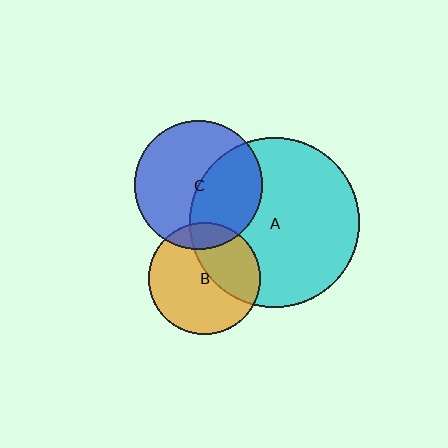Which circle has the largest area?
Circle A (cyan).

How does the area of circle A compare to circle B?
Approximately 2.3 times.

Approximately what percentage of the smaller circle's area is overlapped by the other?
Approximately 15%.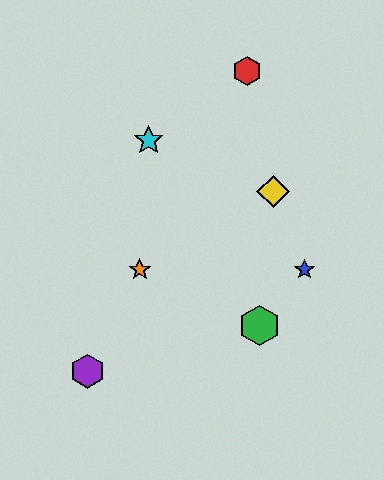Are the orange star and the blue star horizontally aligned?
Yes, both are at y≈270.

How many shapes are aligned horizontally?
2 shapes (the blue star, the orange star) are aligned horizontally.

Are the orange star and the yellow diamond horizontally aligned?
No, the orange star is at y≈270 and the yellow diamond is at y≈192.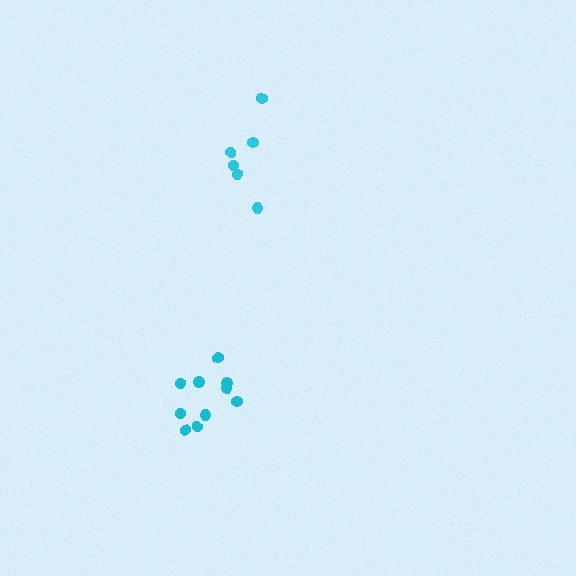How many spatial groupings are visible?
There are 2 spatial groupings.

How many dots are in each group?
Group 1: 6 dots, Group 2: 10 dots (16 total).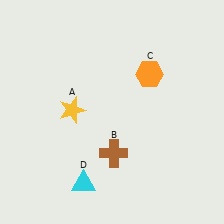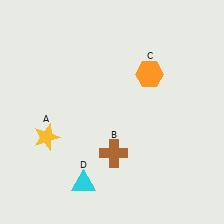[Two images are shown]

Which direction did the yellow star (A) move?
The yellow star (A) moved down.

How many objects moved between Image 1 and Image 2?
1 object moved between the two images.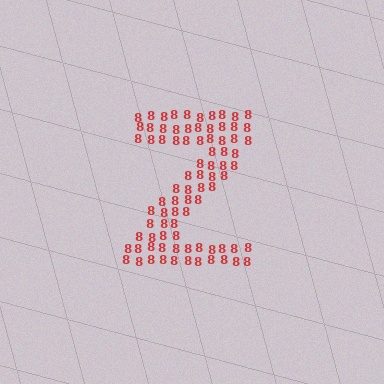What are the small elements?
The small elements are digit 8's.